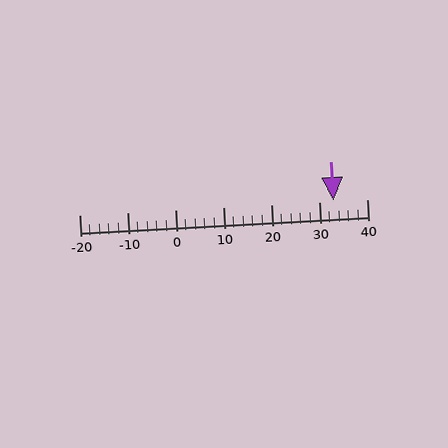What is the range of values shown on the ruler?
The ruler shows values from -20 to 40.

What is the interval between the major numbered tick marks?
The major tick marks are spaced 10 units apart.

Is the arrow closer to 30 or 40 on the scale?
The arrow is closer to 30.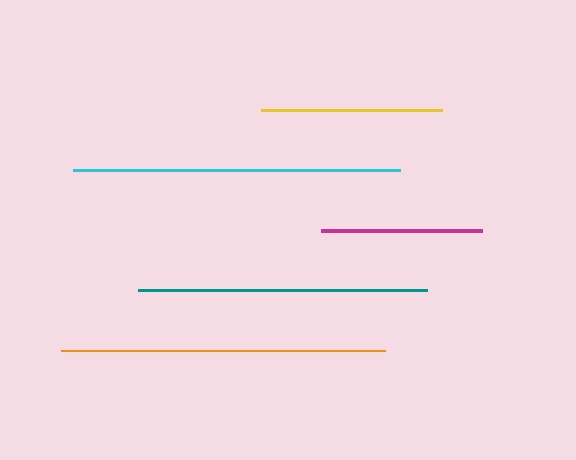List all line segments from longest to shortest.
From longest to shortest: cyan, orange, teal, yellow, magenta.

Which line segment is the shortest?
The magenta line is the shortest at approximately 162 pixels.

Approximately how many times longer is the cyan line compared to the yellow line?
The cyan line is approximately 1.8 times the length of the yellow line.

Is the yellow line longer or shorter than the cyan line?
The cyan line is longer than the yellow line.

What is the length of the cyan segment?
The cyan segment is approximately 327 pixels long.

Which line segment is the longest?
The cyan line is the longest at approximately 327 pixels.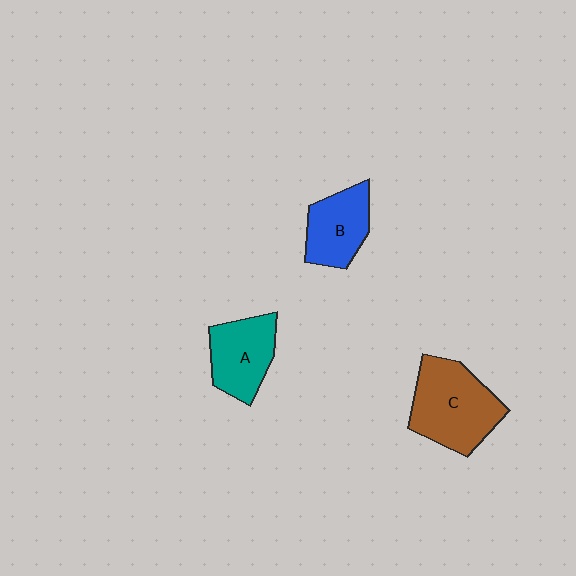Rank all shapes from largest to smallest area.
From largest to smallest: C (brown), A (teal), B (blue).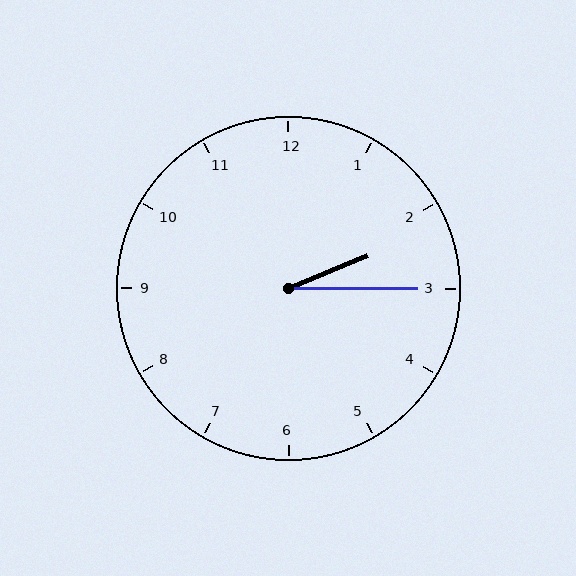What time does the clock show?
2:15.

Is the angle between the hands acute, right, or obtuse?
It is acute.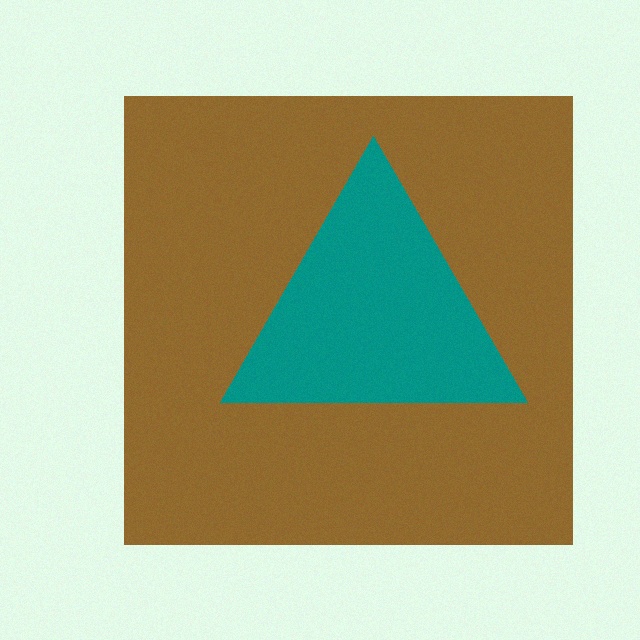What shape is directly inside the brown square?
The teal triangle.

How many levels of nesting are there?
2.